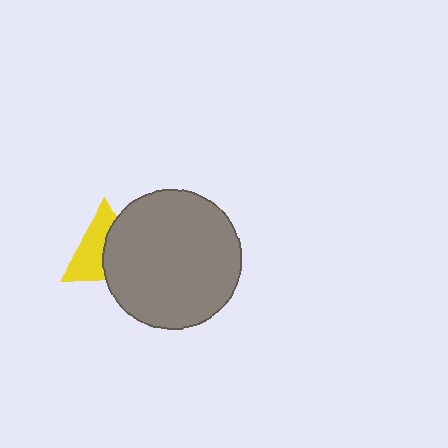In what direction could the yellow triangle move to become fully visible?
The yellow triangle could move left. That would shift it out from behind the gray circle entirely.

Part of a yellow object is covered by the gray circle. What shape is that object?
It is a triangle.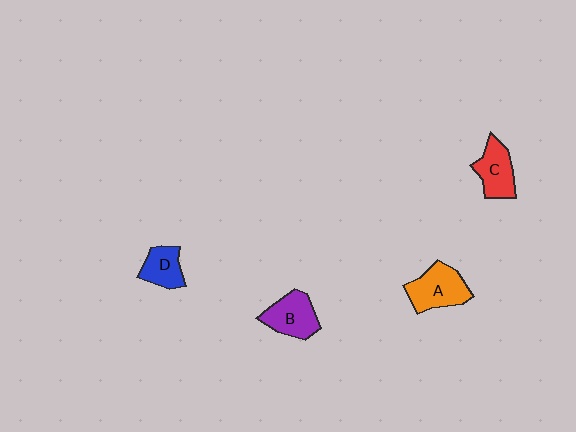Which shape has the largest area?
Shape A (orange).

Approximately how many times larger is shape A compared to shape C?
Approximately 1.2 times.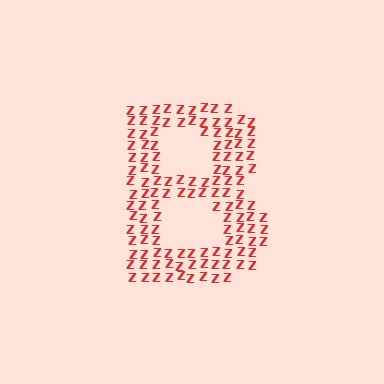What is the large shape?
The large shape is the letter B.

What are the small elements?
The small elements are letter Z's.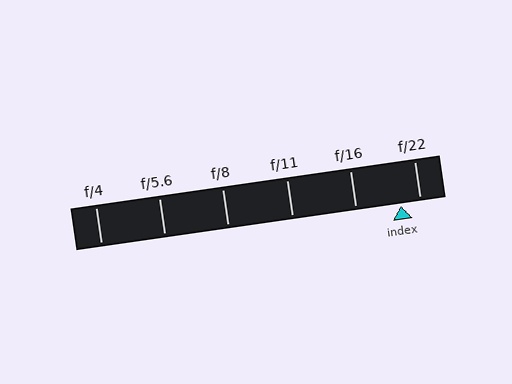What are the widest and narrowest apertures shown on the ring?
The widest aperture shown is f/4 and the narrowest is f/22.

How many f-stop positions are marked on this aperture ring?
There are 6 f-stop positions marked.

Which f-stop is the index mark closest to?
The index mark is closest to f/22.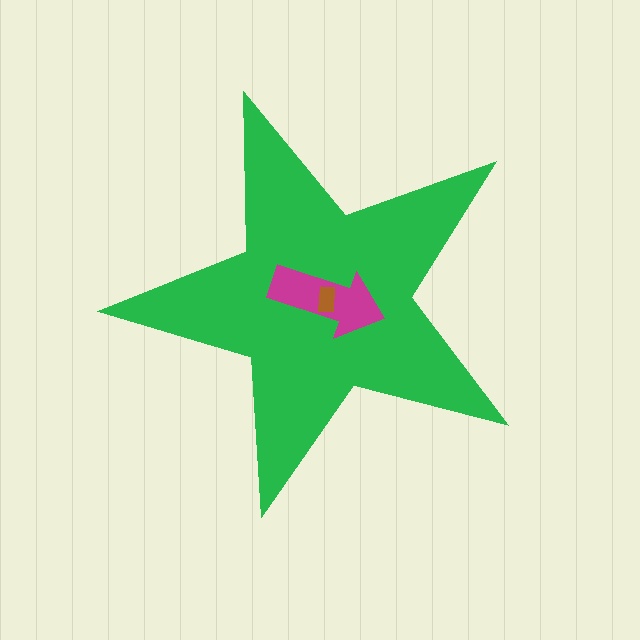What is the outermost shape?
The green star.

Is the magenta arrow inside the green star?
Yes.